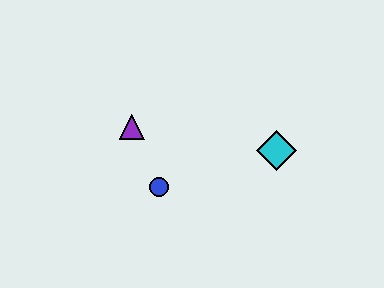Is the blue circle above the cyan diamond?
No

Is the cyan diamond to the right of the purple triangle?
Yes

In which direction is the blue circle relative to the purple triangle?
The blue circle is below the purple triangle.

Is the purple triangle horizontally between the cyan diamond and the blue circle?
No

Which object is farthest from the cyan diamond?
The purple triangle is farthest from the cyan diamond.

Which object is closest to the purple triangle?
The blue circle is closest to the purple triangle.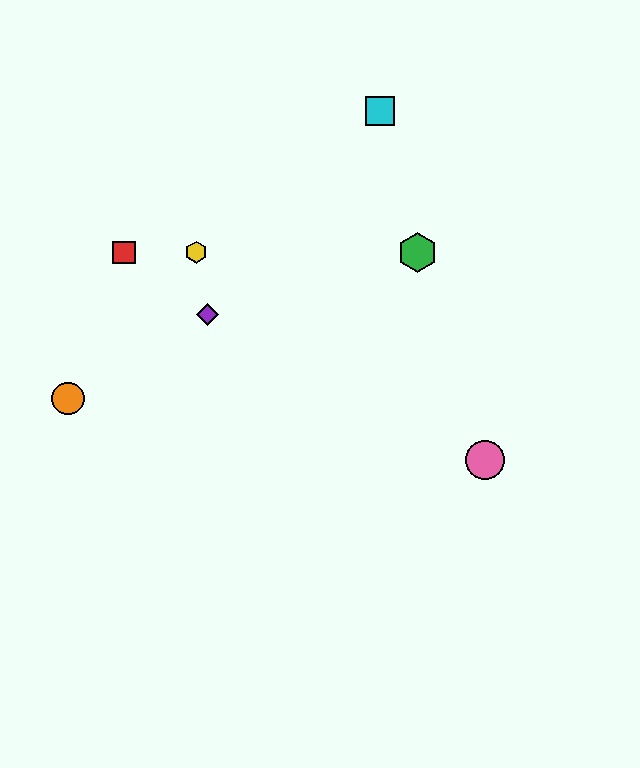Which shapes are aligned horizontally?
The red square, the blue diamond, the green hexagon, the yellow hexagon are aligned horizontally.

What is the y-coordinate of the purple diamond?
The purple diamond is at y≈314.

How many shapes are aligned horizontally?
4 shapes (the red square, the blue diamond, the green hexagon, the yellow hexagon) are aligned horizontally.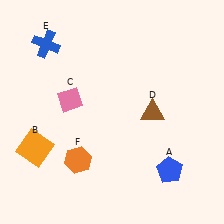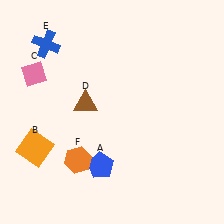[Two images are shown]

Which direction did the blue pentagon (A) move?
The blue pentagon (A) moved left.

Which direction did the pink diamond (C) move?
The pink diamond (C) moved left.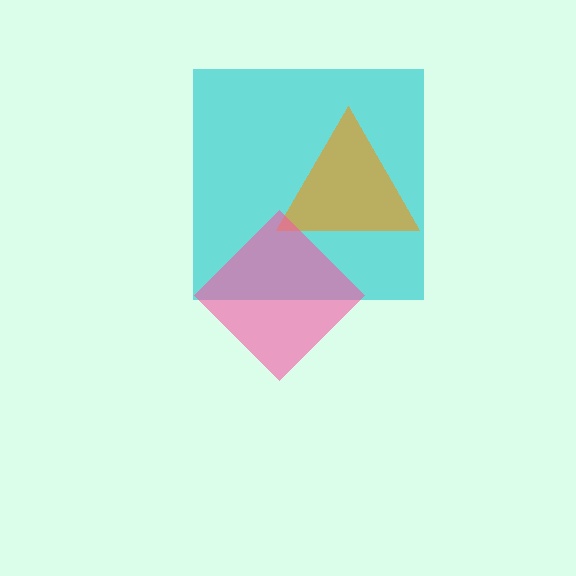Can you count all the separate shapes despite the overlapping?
Yes, there are 3 separate shapes.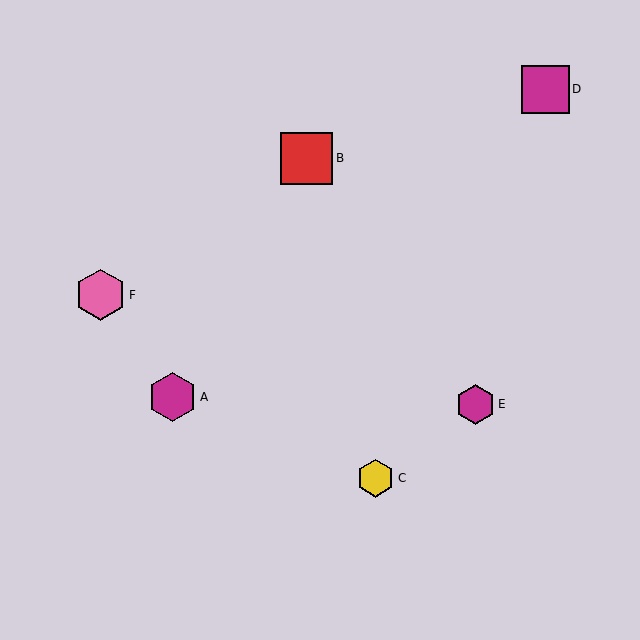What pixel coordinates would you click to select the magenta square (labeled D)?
Click at (545, 89) to select the magenta square D.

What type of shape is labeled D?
Shape D is a magenta square.